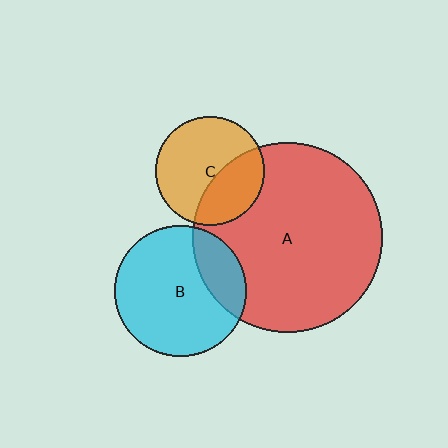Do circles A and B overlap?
Yes.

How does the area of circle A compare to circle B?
Approximately 2.1 times.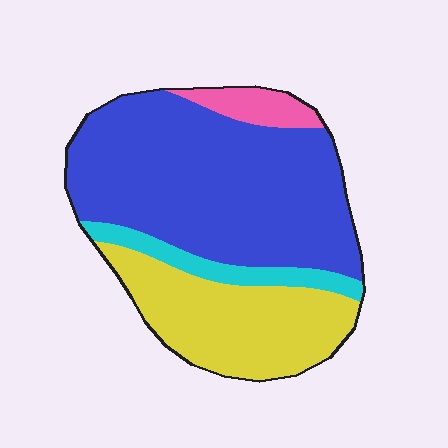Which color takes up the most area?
Blue, at roughly 55%.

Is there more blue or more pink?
Blue.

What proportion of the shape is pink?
Pink covers roughly 5% of the shape.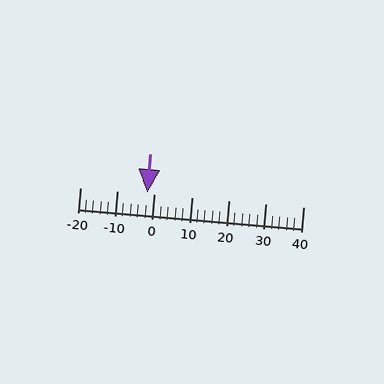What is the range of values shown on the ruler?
The ruler shows values from -20 to 40.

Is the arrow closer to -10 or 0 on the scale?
The arrow is closer to 0.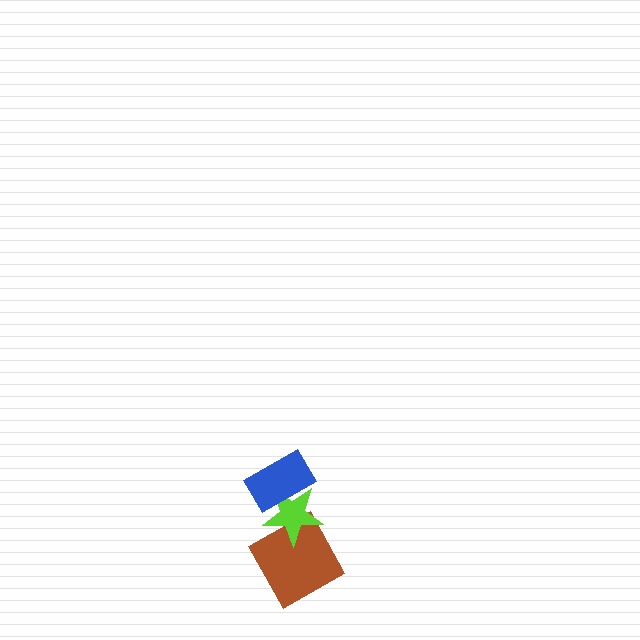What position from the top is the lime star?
The lime star is 2nd from the top.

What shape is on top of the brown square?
The lime star is on top of the brown square.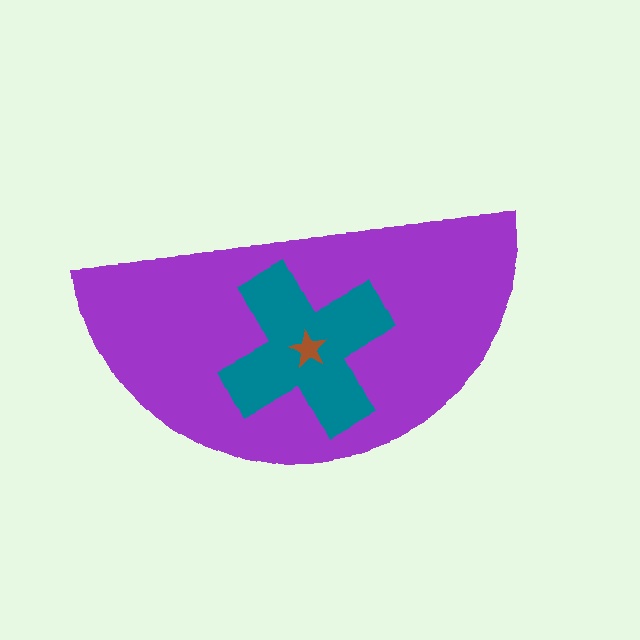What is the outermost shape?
The purple semicircle.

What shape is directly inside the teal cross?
The brown star.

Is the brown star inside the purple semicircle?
Yes.